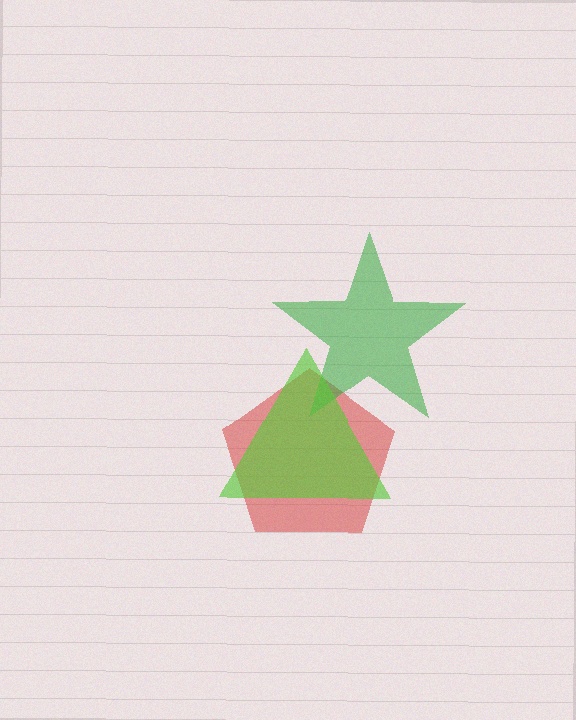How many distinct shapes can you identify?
There are 3 distinct shapes: a red pentagon, a green star, a lime triangle.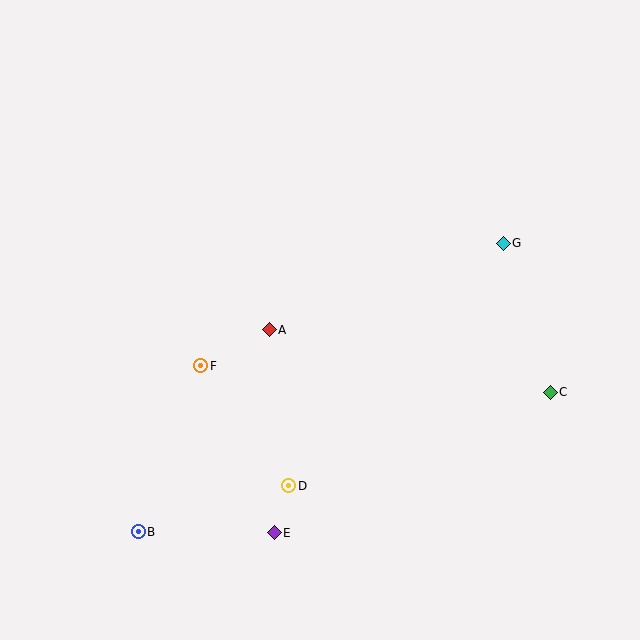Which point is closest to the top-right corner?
Point G is closest to the top-right corner.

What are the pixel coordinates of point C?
Point C is at (550, 392).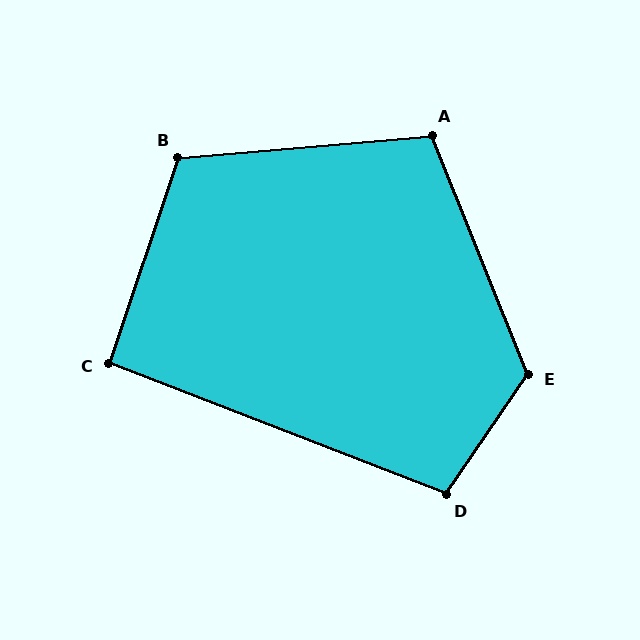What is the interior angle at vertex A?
Approximately 107 degrees (obtuse).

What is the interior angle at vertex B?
Approximately 114 degrees (obtuse).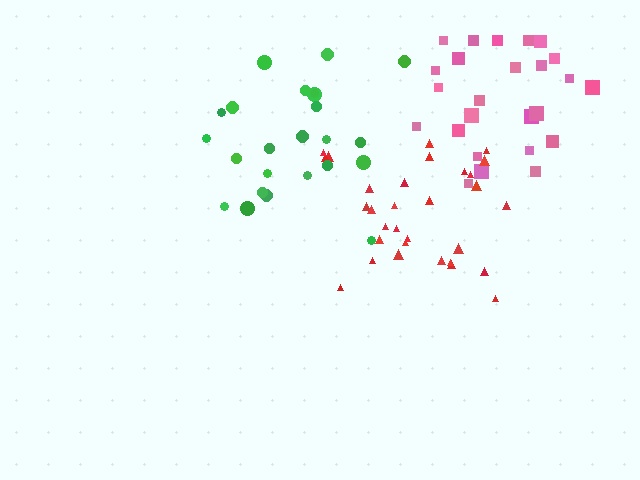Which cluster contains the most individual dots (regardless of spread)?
Red (31).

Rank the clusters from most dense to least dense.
green, pink, red.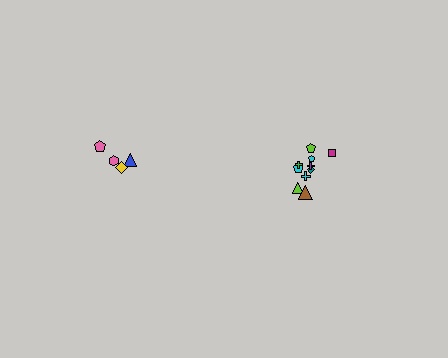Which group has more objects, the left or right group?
The right group.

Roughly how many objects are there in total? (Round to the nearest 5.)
Roughly 15 objects in total.